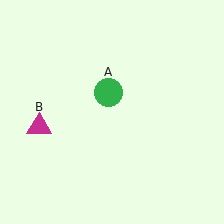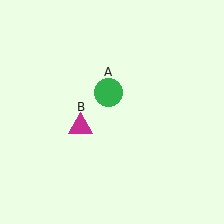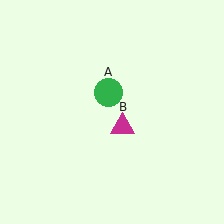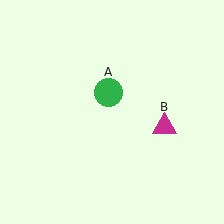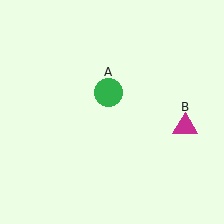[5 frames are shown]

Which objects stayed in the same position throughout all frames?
Green circle (object A) remained stationary.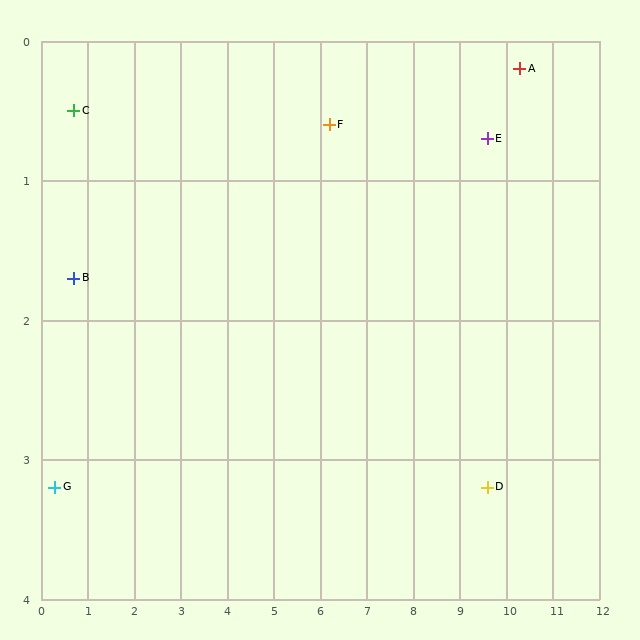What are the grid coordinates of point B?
Point B is at approximately (0.7, 1.7).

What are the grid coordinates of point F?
Point F is at approximately (6.2, 0.6).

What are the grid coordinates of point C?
Point C is at approximately (0.7, 0.5).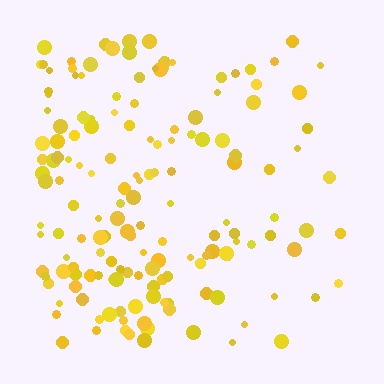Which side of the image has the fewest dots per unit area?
The right.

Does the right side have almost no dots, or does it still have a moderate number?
Still a moderate number, just noticeably fewer than the left.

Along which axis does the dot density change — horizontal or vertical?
Horizontal.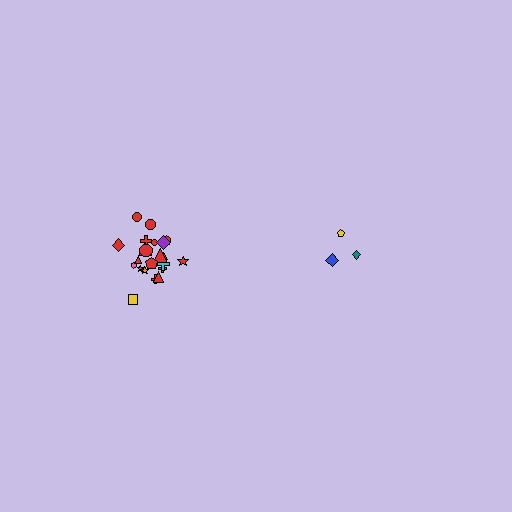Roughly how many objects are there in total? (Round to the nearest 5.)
Roughly 25 objects in total.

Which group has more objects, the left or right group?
The left group.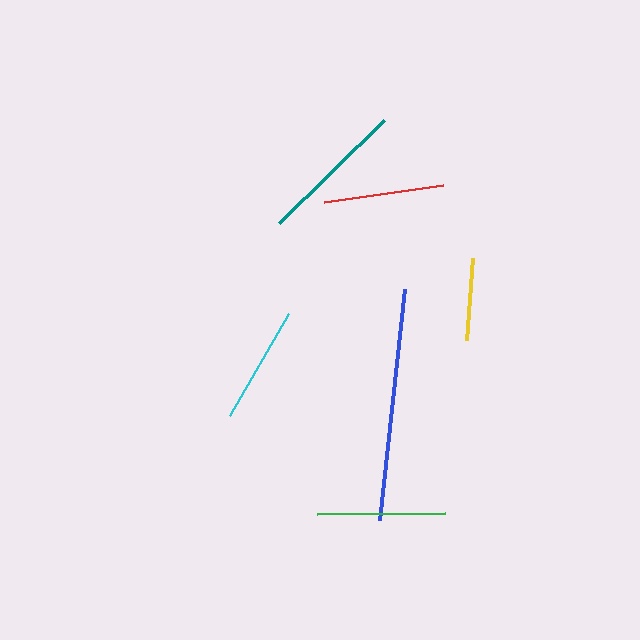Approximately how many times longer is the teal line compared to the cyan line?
The teal line is approximately 1.2 times the length of the cyan line.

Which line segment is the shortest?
The yellow line is the shortest at approximately 82 pixels.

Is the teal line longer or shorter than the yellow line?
The teal line is longer than the yellow line.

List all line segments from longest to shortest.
From longest to shortest: blue, teal, green, red, cyan, yellow.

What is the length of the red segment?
The red segment is approximately 120 pixels long.